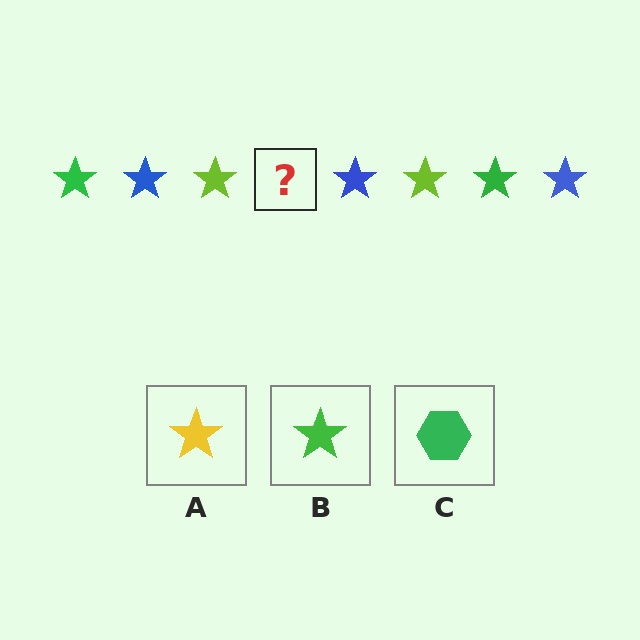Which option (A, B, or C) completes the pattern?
B.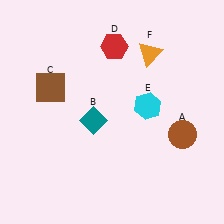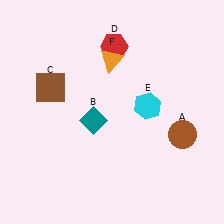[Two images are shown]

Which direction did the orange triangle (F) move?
The orange triangle (F) moved left.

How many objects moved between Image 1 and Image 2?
1 object moved between the two images.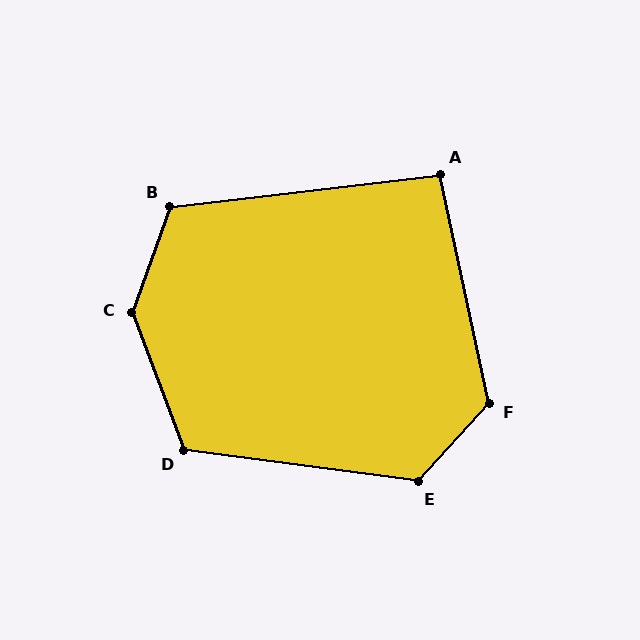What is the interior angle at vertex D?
Approximately 118 degrees (obtuse).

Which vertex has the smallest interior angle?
A, at approximately 95 degrees.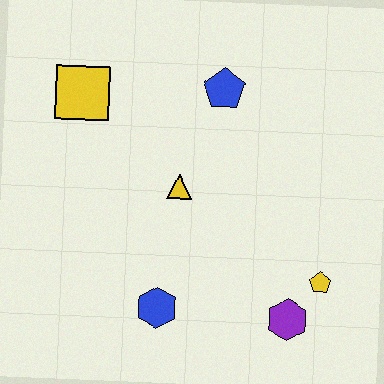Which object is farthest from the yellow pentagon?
The yellow square is farthest from the yellow pentagon.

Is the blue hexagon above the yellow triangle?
No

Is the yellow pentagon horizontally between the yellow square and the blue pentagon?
No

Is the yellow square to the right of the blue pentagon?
No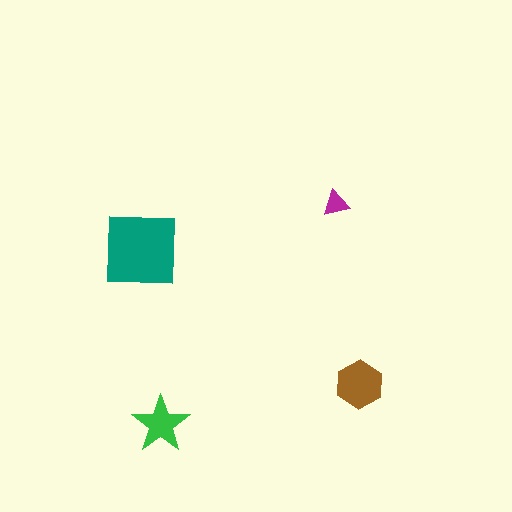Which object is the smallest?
The magenta triangle.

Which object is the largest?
The teal square.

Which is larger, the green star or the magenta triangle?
The green star.